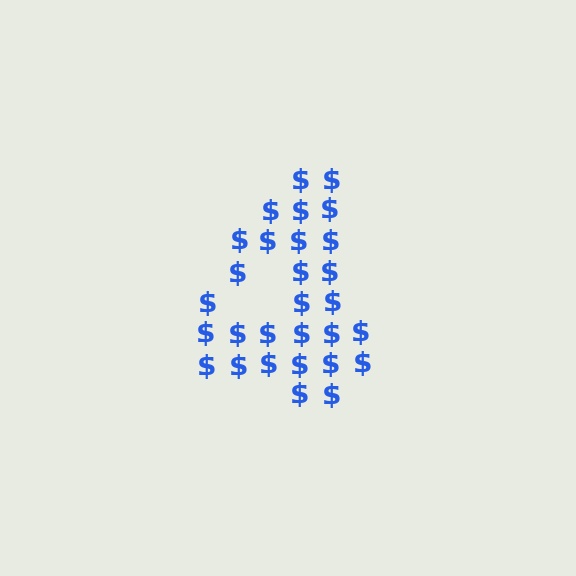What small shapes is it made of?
It is made of small dollar signs.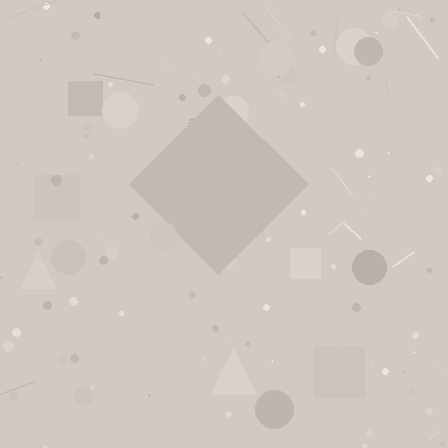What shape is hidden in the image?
A diamond is hidden in the image.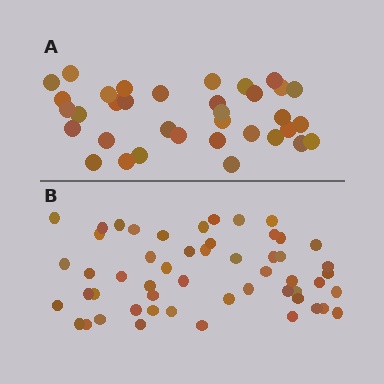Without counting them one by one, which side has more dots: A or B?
Region B (the bottom region) has more dots.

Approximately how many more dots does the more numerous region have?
Region B has approximately 20 more dots than region A.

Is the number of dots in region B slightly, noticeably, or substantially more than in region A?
Region B has substantially more. The ratio is roughly 1.5 to 1.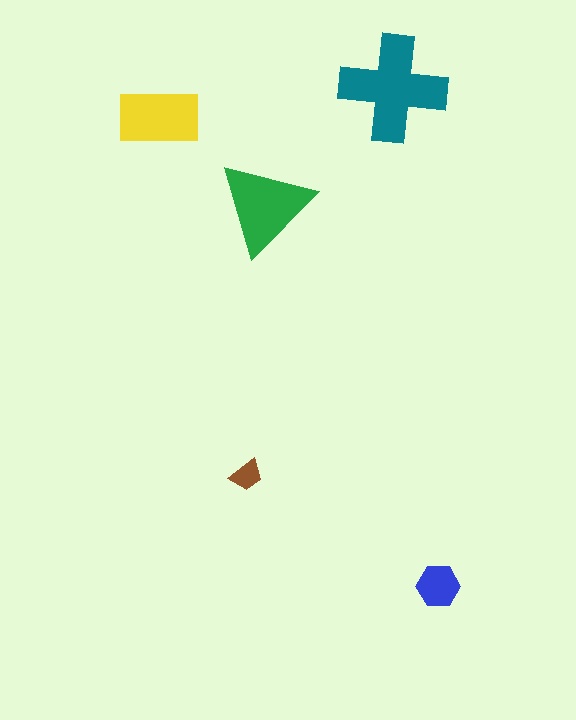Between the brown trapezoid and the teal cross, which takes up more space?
The teal cross.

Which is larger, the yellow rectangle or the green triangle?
The green triangle.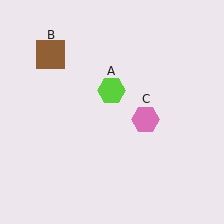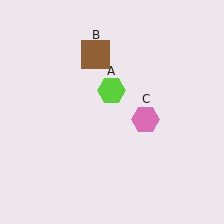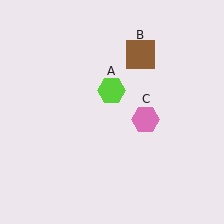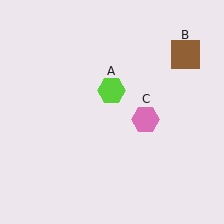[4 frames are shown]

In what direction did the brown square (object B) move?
The brown square (object B) moved right.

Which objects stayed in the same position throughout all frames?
Lime hexagon (object A) and pink hexagon (object C) remained stationary.